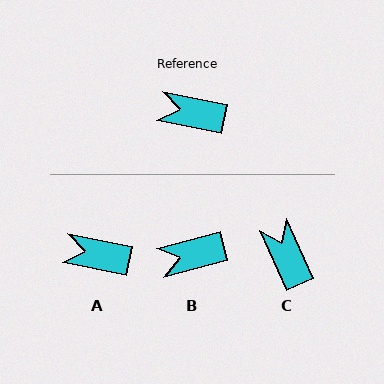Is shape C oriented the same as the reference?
No, it is off by about 55 degrees.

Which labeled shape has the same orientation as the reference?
A.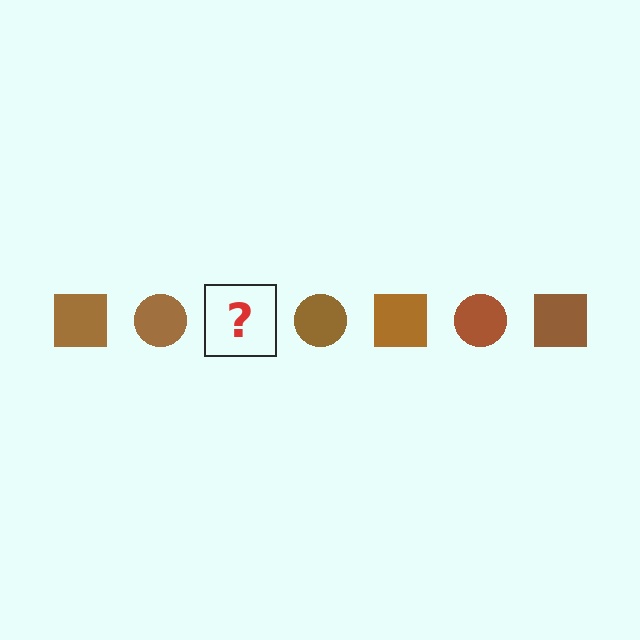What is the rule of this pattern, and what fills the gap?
The rule is that the pattern cycles through square, circle shapes in brown. The gap should be filled with a brown square.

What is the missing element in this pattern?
The missing element is a brown square.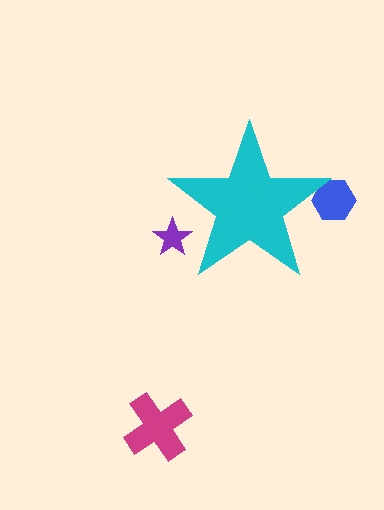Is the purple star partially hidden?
Yes, the purple star is partially hidden behind the cyan star.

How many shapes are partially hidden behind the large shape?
2 shapes are partially hidden.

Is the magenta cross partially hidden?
No, the magenta cross is fully visible.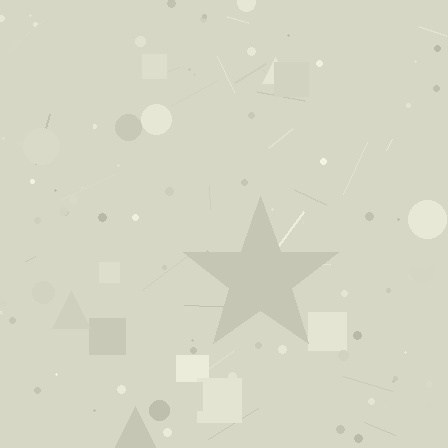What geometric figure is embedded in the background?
A star is embedded in the background.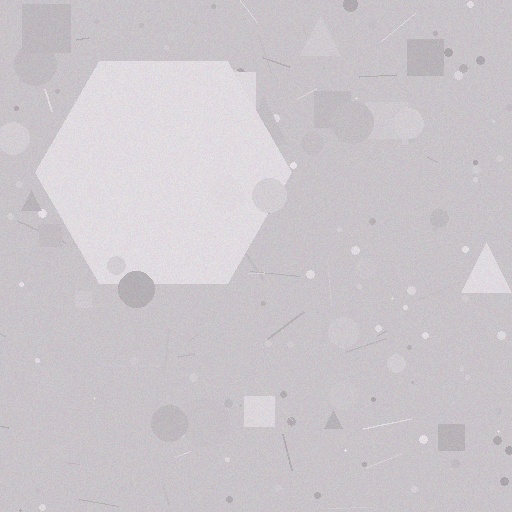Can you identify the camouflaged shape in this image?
The camouflaged shape is a hexagon.